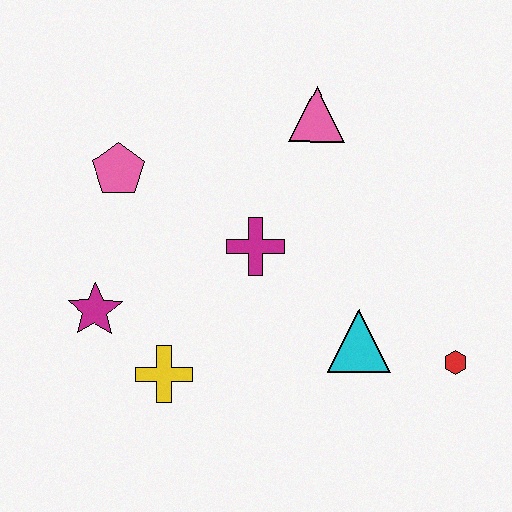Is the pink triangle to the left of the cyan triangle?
Yes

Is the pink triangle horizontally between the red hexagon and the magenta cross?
Yes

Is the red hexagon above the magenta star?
No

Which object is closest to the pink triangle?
The magenta cross is closest to the pink triangle.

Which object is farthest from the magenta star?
The red hexagon is farthest from the magenta star.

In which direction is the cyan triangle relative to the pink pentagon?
The cyan triangle is to the right of the pink pentagon.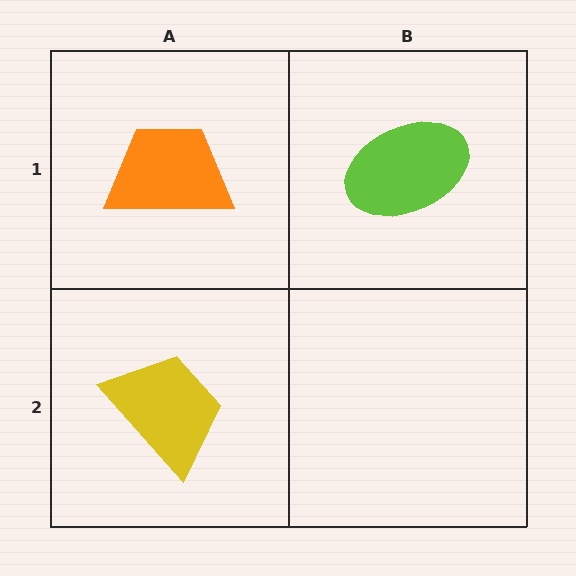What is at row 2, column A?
A yellow trapezoid.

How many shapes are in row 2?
1 shape.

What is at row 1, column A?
An orange trapezoid.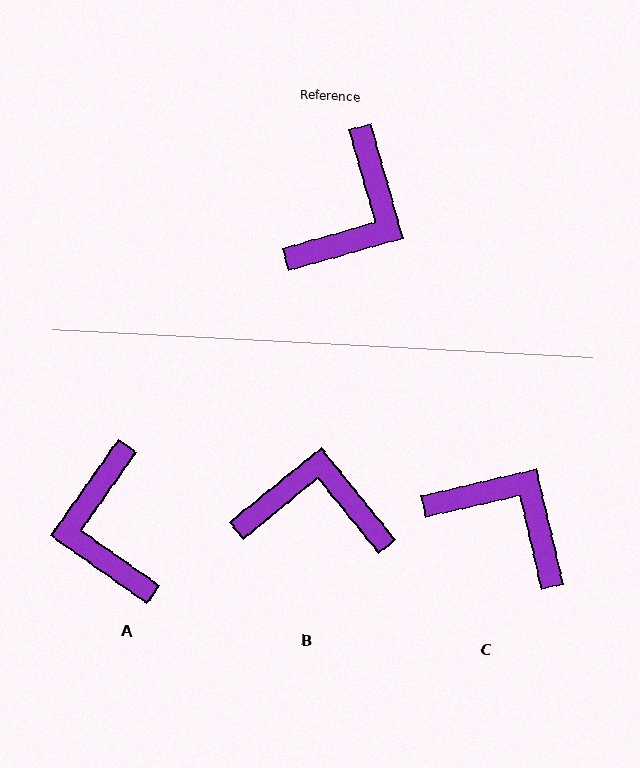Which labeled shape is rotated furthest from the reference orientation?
A, about 141 degrees away.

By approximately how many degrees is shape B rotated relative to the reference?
Approximately 113 degrees counter-clockwise.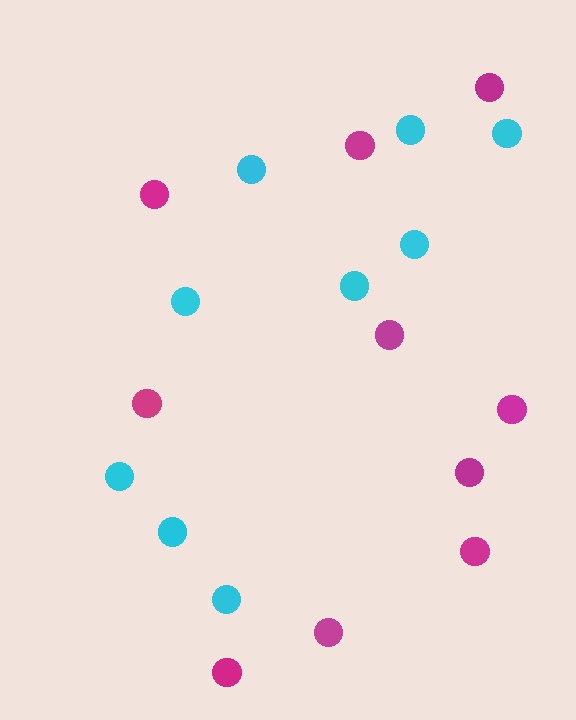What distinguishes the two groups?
There are 2 groups: one group of magenta circles (10) and one group of cyan circles (9).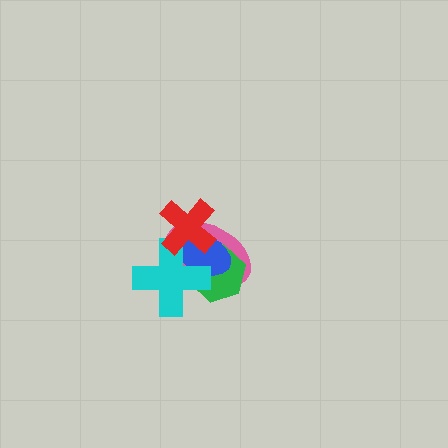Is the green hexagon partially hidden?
Yes, it is partially covered by another shape.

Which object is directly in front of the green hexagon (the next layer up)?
The blue ellipse is directly in front of the green hexagon.